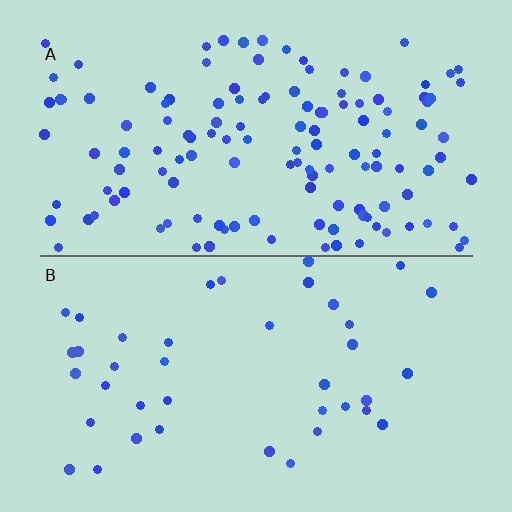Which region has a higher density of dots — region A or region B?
A (the top).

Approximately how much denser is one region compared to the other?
Approximately 3.3× — region A over region B.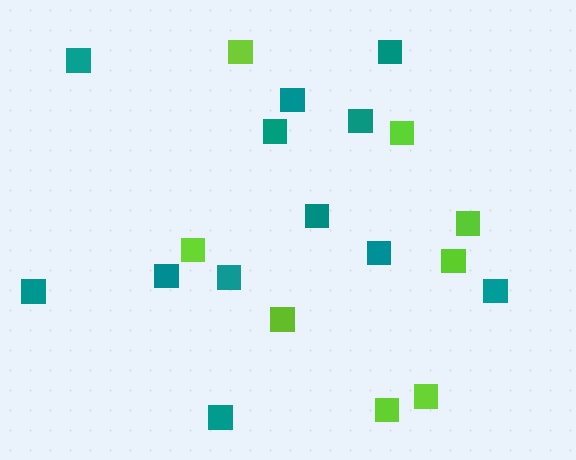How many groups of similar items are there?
There are 2 groups: one group of teal squares (12) and one group of lime squares (8).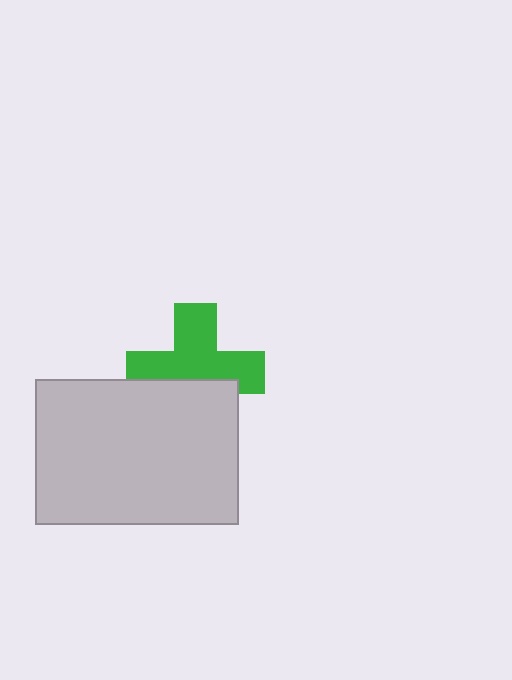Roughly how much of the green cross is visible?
About half of it is visible (roughly 63%).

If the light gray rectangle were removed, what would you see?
You would see the complete green cross.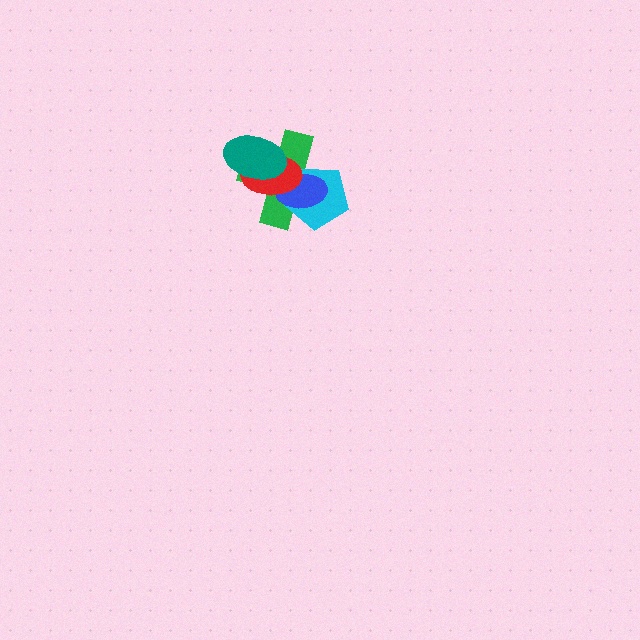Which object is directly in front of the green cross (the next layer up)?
The cyan pentagon is directly in front of the green cross.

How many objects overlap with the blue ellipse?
3 objects overlap with the blue ellipse.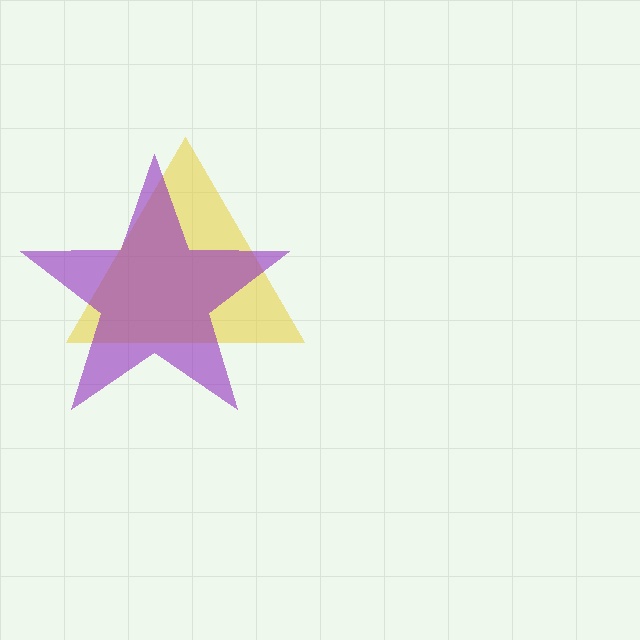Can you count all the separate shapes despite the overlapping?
Yes, there are 2 separate shapes.